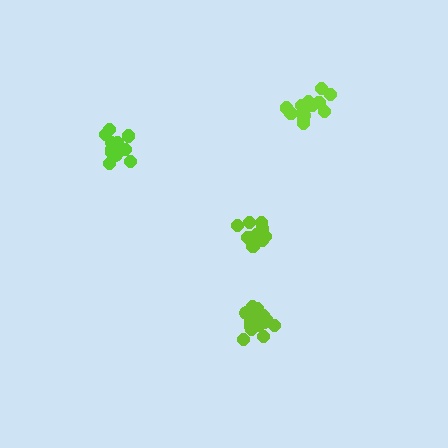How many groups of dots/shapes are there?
There are 4 groups.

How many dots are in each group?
Group 1: 14 dots, Group 2: 15 dots, Group 3: 17 dots, Group 4: 11 dots (57 total).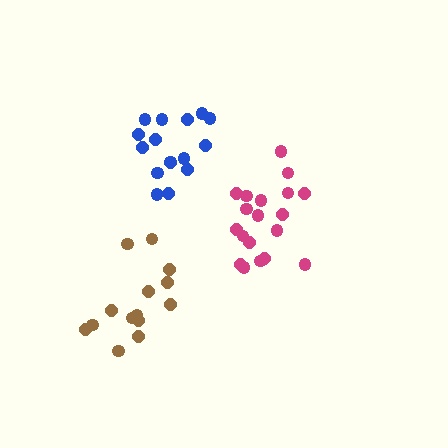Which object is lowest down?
The brown cluster is bottommost.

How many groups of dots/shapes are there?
There are 3 groups.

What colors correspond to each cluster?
The clusters are colored: blue, brown, magenta.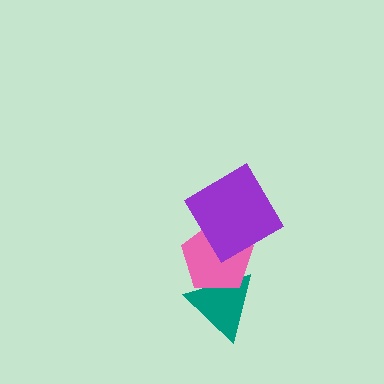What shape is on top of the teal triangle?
The pink pentagon is on top of the teal triangle.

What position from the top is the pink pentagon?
The pink pentagon is 2nd from the top.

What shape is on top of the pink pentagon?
The purple diamond is on top of the pink pentagon.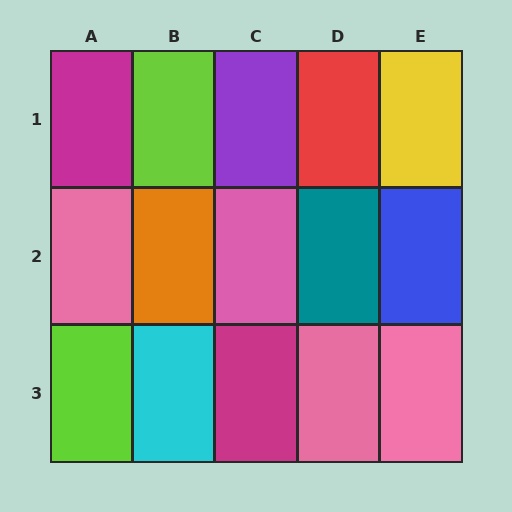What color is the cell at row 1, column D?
Red.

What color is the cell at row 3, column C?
Magenta.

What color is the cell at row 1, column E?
Yellow.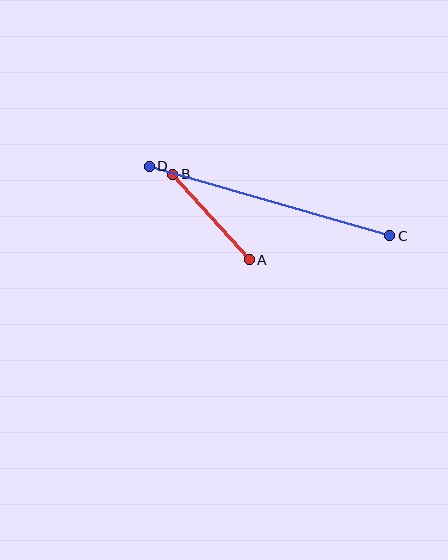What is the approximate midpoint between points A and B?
The midpoint is at approximately (211, 217) pixels.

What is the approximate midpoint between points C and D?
The midpoint is at approximately (269, 201) pixels.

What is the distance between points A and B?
The distance is approximately 115 pixels.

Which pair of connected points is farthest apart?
Points C and D are farthest apart.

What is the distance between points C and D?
The distance is approximately 250 pixels.